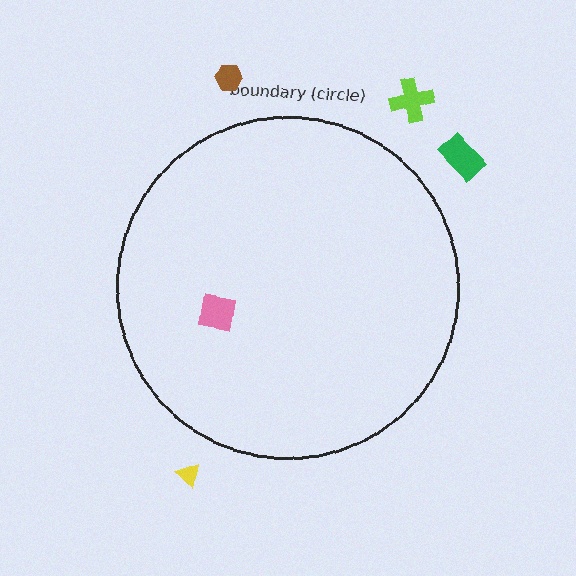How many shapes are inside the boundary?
1 inside, 4 outside.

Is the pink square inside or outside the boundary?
Inside.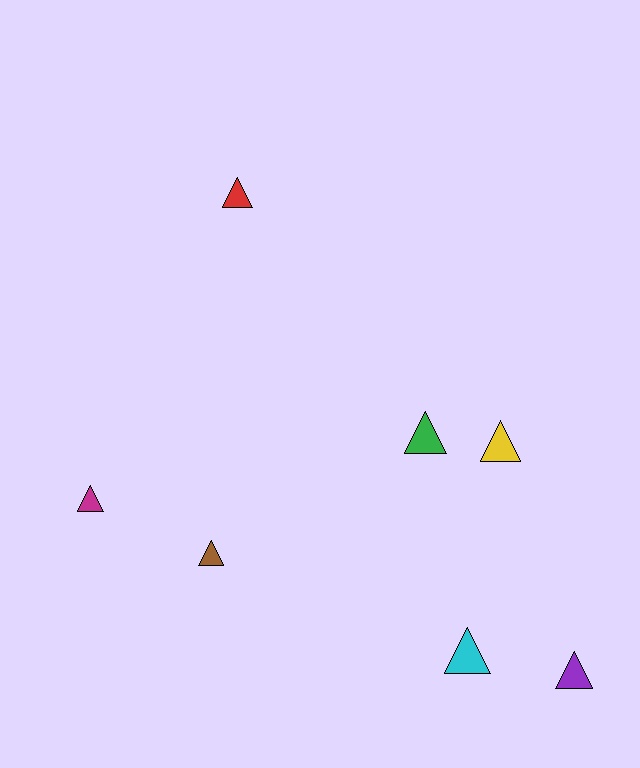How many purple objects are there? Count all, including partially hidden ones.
There is 1 purple object.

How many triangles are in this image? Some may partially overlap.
There are 7 triangles.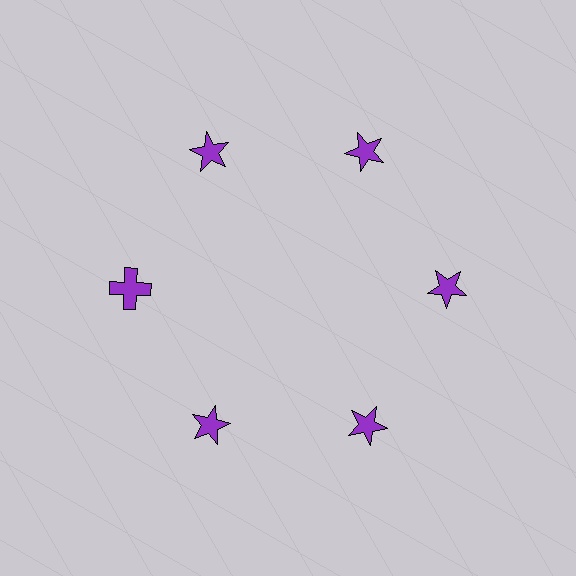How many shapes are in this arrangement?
There are 6 shapes arranged in a ring pattern.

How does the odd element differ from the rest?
It has a different shape: cross instead of star.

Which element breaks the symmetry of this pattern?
The purple cross at roughly the 9 o'clock position breaks the symmetry. All other shapes are purple stars.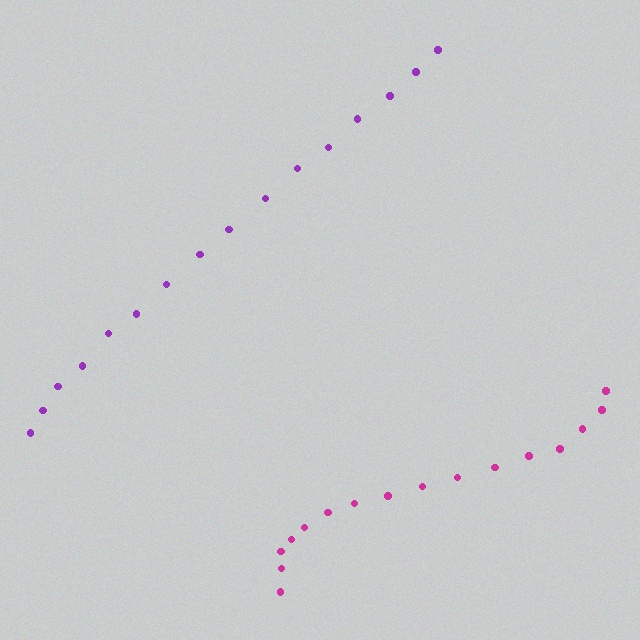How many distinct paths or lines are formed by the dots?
There are 2 distinct paths.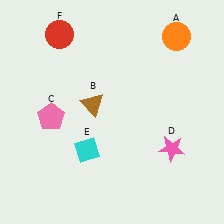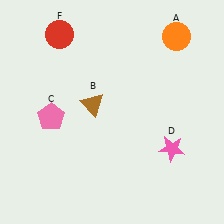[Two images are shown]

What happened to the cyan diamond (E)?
The cyan diamond (E) was removed in Image 2. It was in the bottom-left area of Image 1.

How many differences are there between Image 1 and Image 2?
There is 1 difference between the two images.